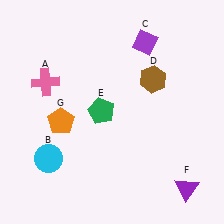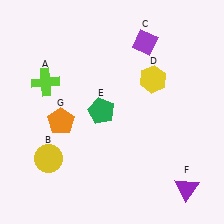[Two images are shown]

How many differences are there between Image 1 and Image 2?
There are 3 differences between the two images.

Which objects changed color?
A changed from pink to lime. B changed from cyan to yellow. D changed from brown to yellow.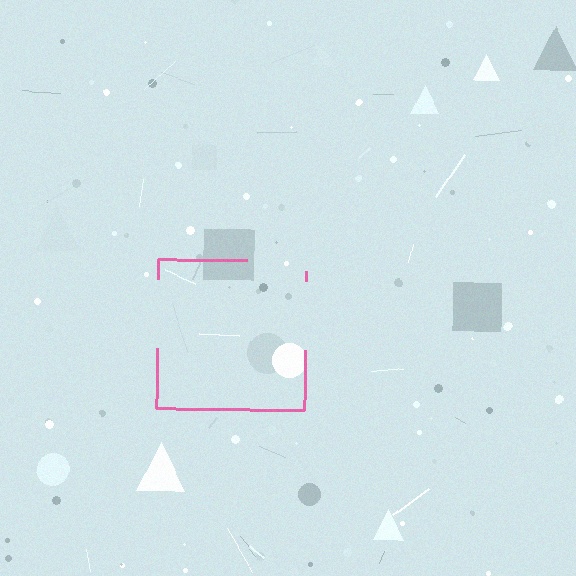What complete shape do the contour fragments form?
The contour fragments form a square.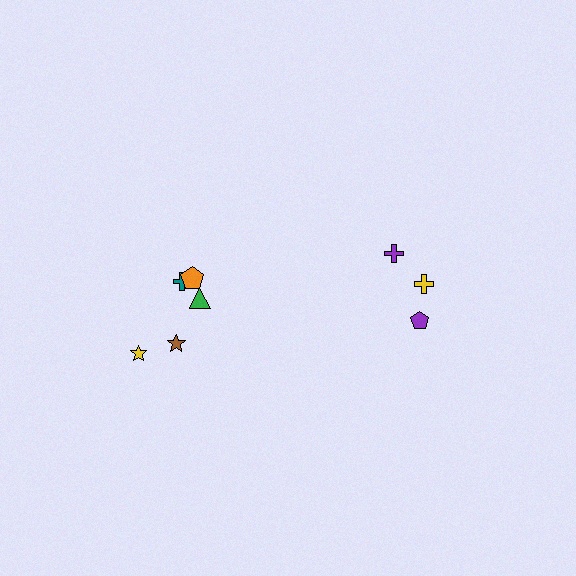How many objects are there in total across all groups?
There are 8 objects.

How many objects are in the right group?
There are 3 objects.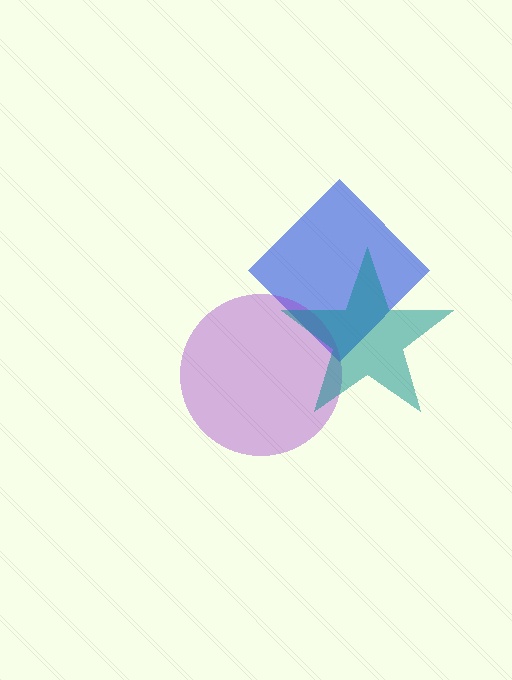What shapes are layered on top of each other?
The layered shapes are: a blue diamond, a purple circle, a teal star.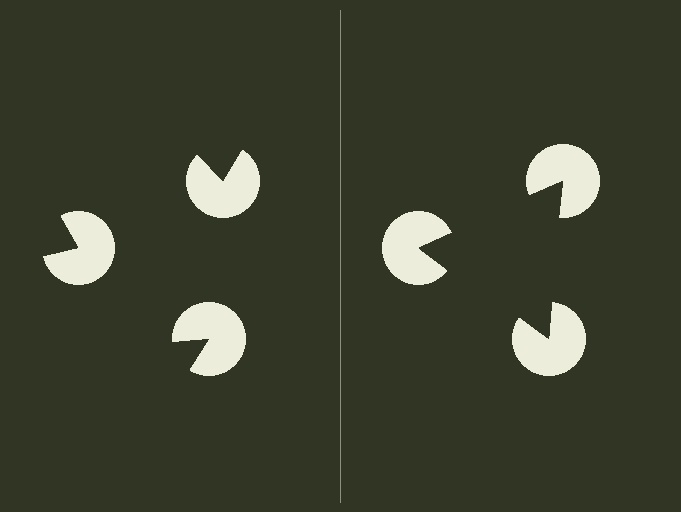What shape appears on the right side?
An illusory triangle.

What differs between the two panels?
The pac-man discs are positioned identically on both sides; only the wedge orientations differ. On the right they align to a triangle; on the left they are misaligned.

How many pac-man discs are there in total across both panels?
6 — 3 on each side.